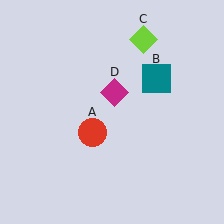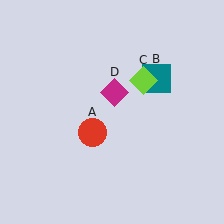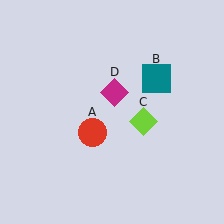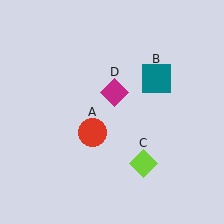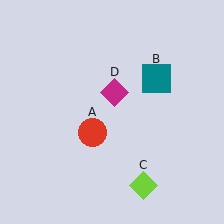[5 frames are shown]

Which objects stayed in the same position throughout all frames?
Red circle (object A) and teal square (object B) and magenta diamond (object D) remained stationary.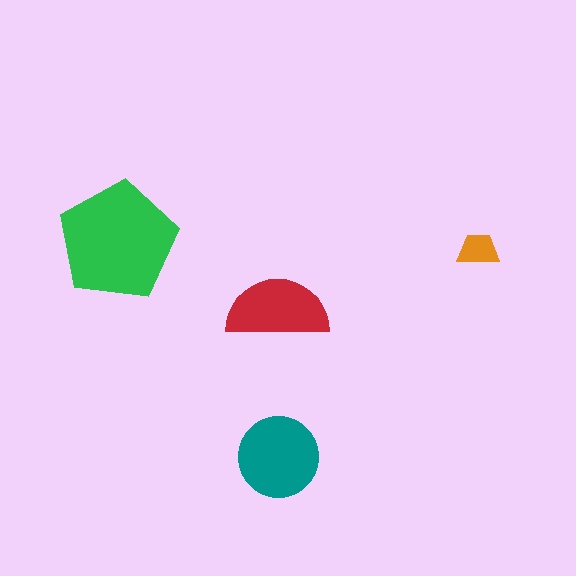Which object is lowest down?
The teal circle is bottommost.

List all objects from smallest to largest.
The orange trapezoid, the red semicircle, the teal circle, the green pentagon.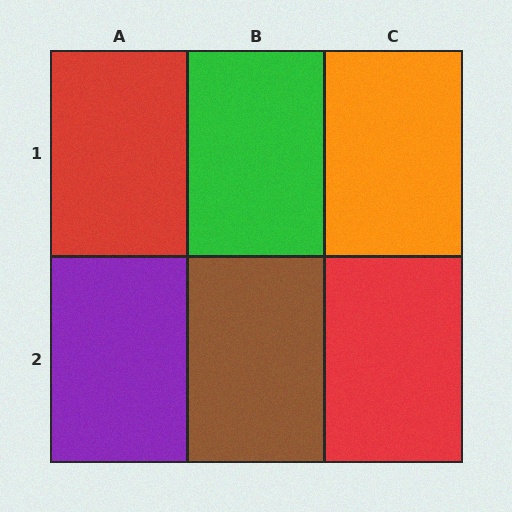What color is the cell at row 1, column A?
Red.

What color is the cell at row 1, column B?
Green.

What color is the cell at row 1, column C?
Orange.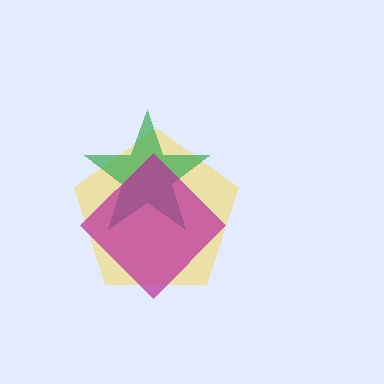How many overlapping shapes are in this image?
There are 3 overlapping shapes in the image.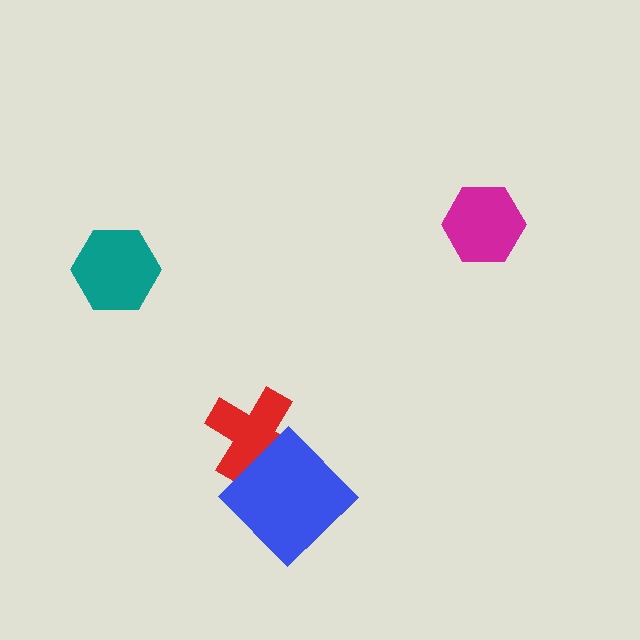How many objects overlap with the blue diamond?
1 object overlaps with the blue diamond.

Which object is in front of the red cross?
The blue diamond is in front of the red cross.